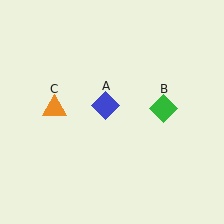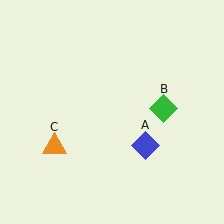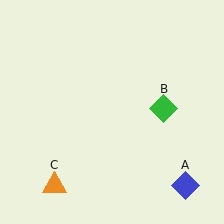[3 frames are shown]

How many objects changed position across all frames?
2 objects changed position: blue diamond (object A), orange triangle (object C).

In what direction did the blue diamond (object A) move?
The blue diamond (object A) moved down and to the right.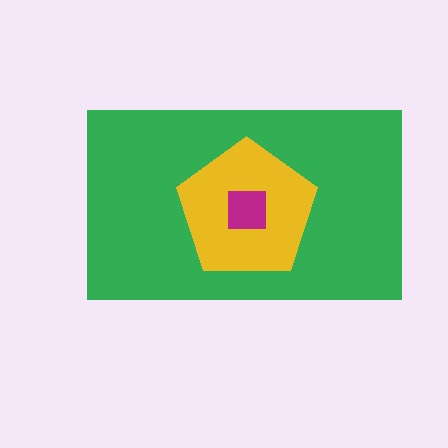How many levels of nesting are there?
3.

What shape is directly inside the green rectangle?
The yellow pentagon.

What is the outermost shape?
The green rectangle.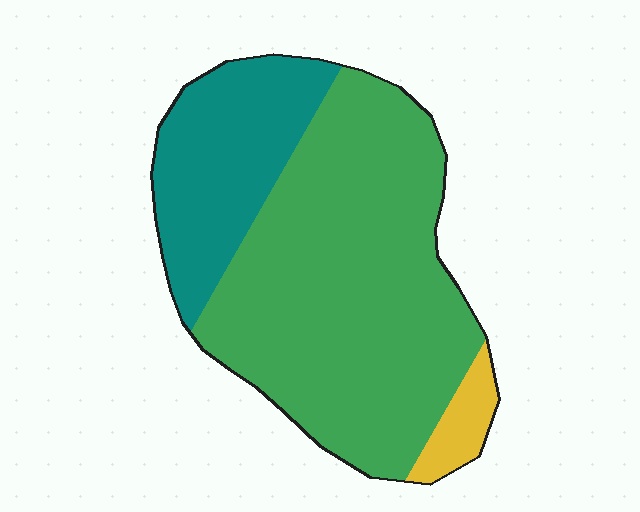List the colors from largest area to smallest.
From largest to smallest: green, teal, yellow.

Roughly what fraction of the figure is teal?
Teal covers around 25% of the figure.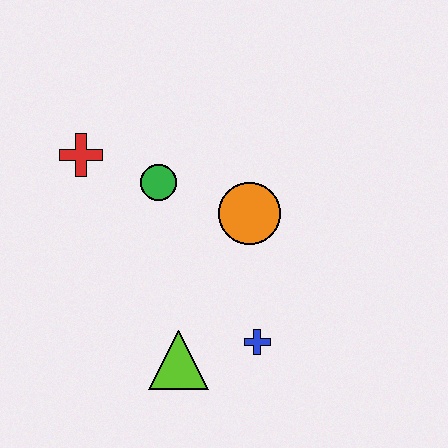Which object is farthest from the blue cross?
The red cross is farthest from the blue cross.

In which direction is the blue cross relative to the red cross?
The blue cross is below the red cross.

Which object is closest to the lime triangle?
The blue cross is closest to the lime triangle.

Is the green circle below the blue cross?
No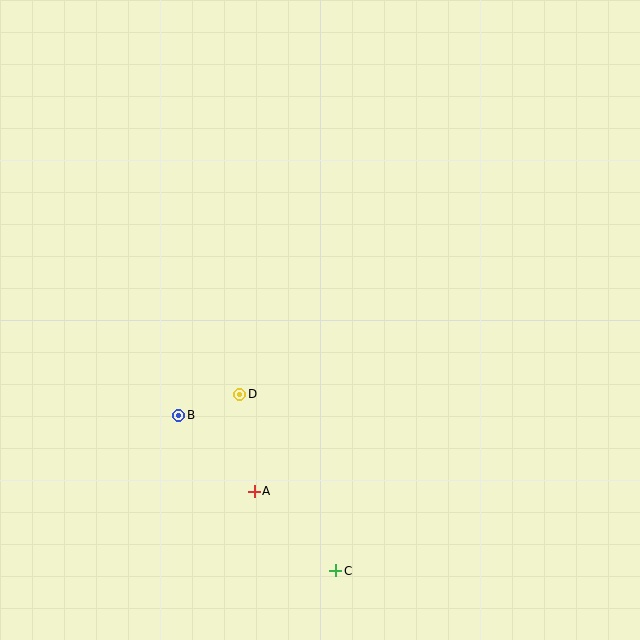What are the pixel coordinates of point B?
Point B is at (179, 415).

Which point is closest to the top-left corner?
Point B is closest to the top-left corner.